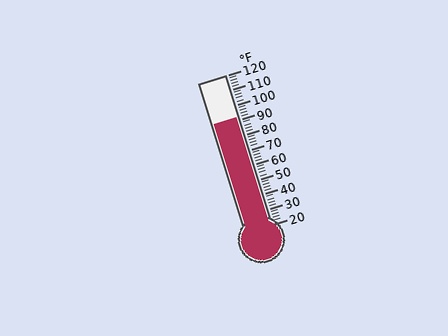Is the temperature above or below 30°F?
The temperature is above 30°F.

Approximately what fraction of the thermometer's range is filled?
The thermometer is filled to approximately 70% of its range.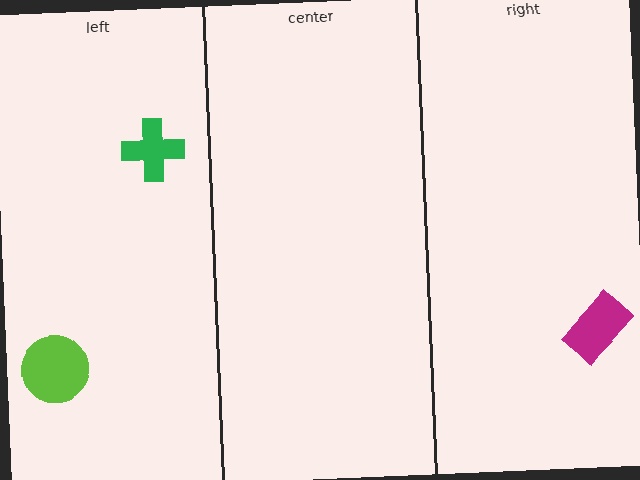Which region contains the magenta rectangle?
The right region.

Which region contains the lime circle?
The left region.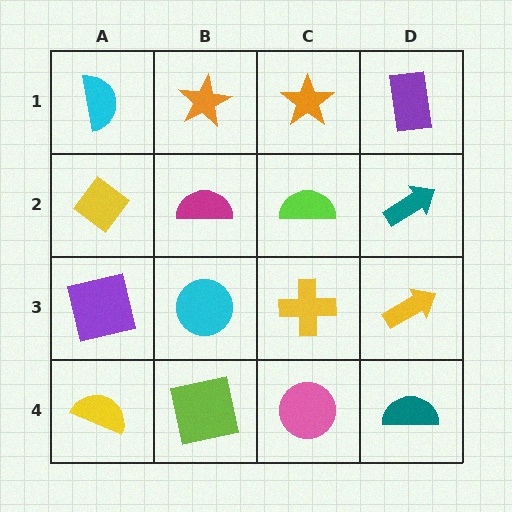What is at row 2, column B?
A magenta semicircle.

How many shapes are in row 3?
4 shapes.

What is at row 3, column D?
A yellow arrow.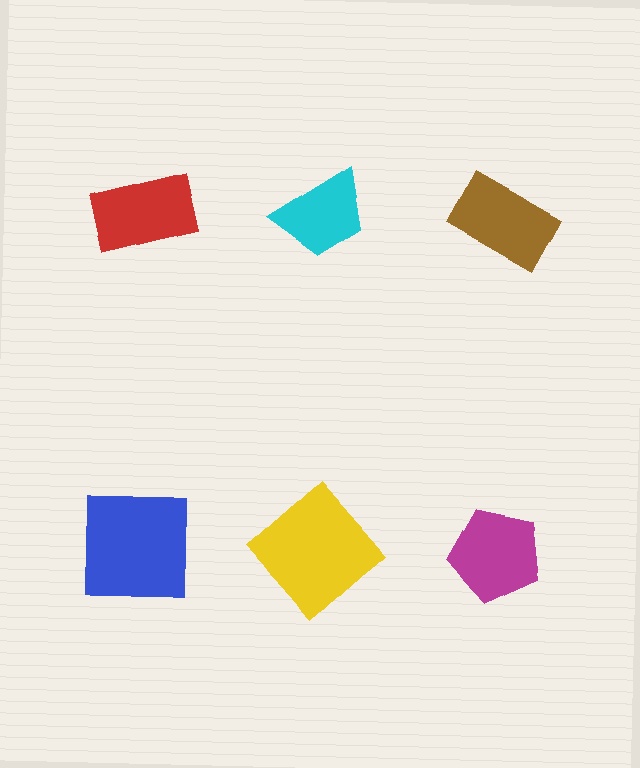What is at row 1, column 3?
A brown rectangle.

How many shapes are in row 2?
3 shapes.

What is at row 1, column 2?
A cyan trapezoid.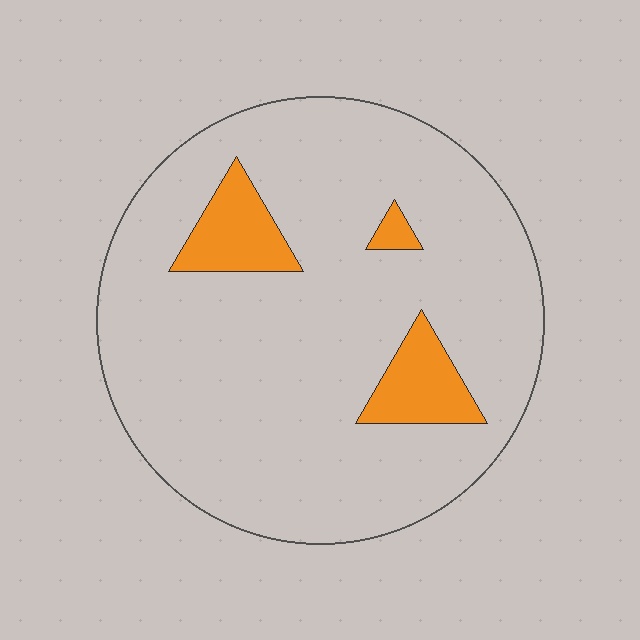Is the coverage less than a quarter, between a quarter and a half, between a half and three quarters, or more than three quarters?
Less than a quarter.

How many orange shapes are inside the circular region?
3.